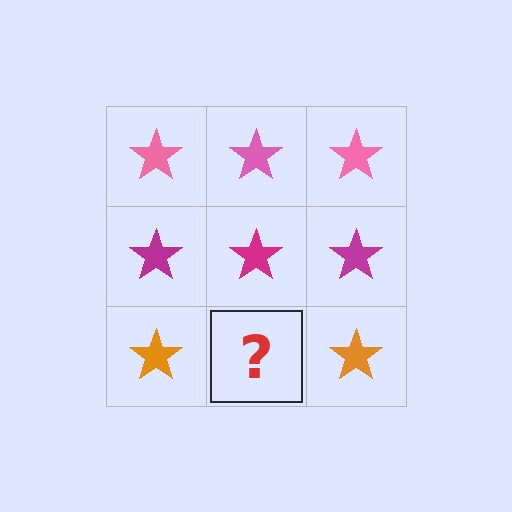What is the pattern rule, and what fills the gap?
The rule is that each row has a consistent color. The gap should be filled with an orange star.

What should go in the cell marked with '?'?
The missing cell should contain an orange star.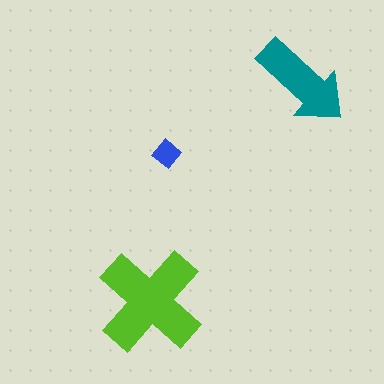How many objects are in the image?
There are 3 objects in the image.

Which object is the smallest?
The blue diamond.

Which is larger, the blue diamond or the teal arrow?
The teal arrow.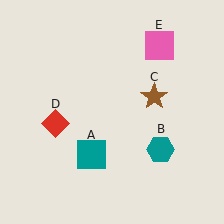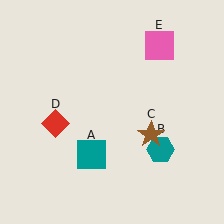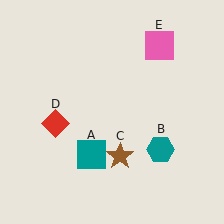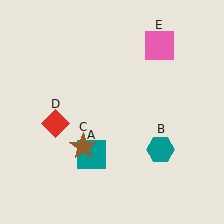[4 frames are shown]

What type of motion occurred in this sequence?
The brown star (object C) rotated clockwise around the center of the scene.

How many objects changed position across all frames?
1 object changed position: brown star (object C).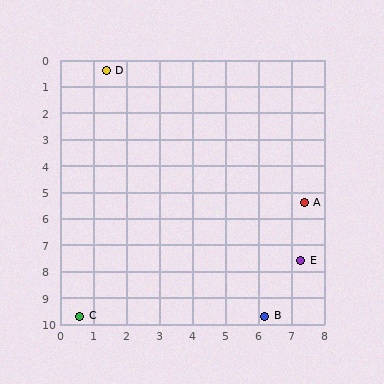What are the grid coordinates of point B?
Point B is at approximately (6.2, 9.7).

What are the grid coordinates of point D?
Point D is at approximately (1.4, 0.4).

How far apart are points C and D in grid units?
Points C and D are about 9.3 grid units apart.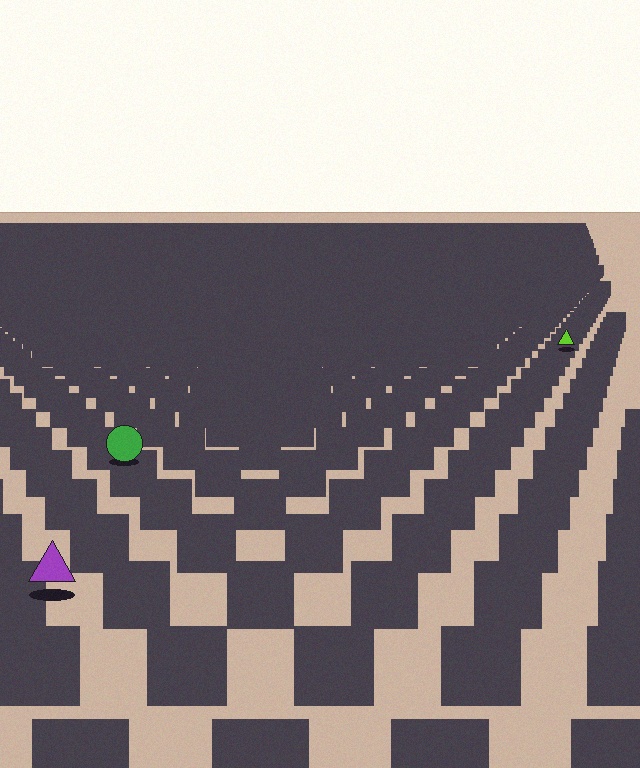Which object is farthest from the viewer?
The lime triangle is farthest from the viewer. It appears smaller and the ground texture around it is denser.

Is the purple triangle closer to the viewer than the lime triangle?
Yes. The purple triangle is closer — you can tell from the texture gradient: the ground texture is coarser near it.